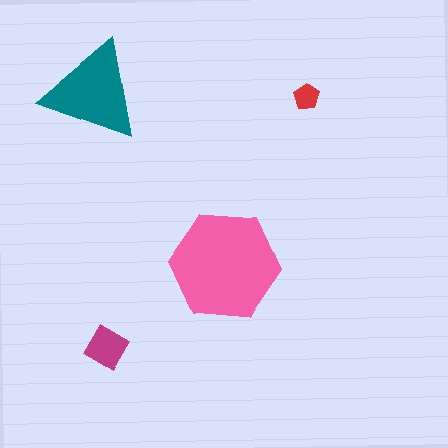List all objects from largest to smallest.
The pink hexagon, the teal triangle, the magenta diamond, the red pentagon.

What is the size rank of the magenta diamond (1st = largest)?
3rd.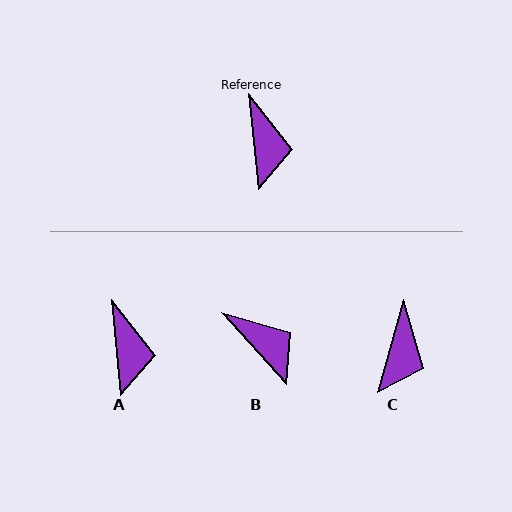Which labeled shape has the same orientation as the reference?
A.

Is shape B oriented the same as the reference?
No, it is off by about 36 degrees.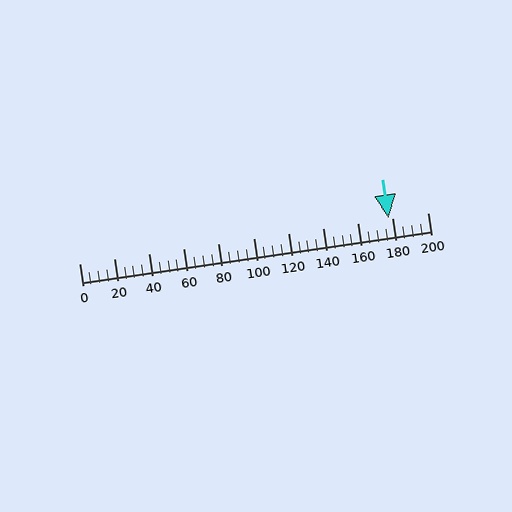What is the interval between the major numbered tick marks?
The major tick marks are spaced 20 units apart.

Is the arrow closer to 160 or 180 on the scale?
The arrow is closer to 180.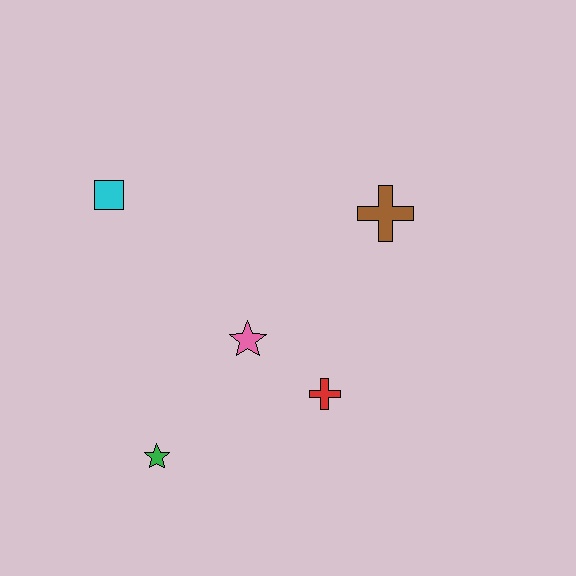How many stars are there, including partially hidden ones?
There are 2 stars.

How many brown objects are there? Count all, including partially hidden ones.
There is 1 brown object.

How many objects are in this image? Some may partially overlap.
There are 5 objects.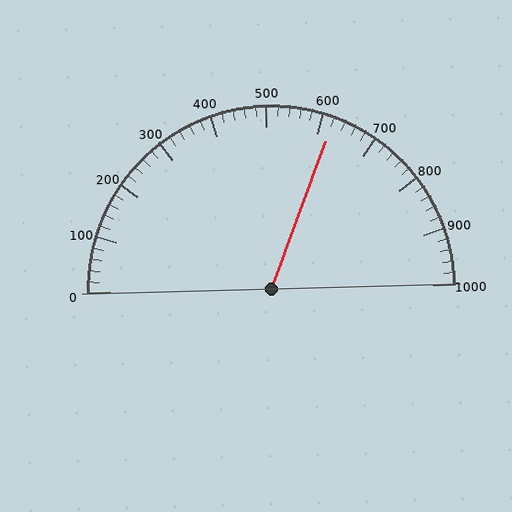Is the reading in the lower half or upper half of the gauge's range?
The reading is in the upper half of the range (0 to 1000).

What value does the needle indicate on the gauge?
The needle indicates approximately 620.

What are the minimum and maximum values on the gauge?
The gauge ranges from 0 to 1000.